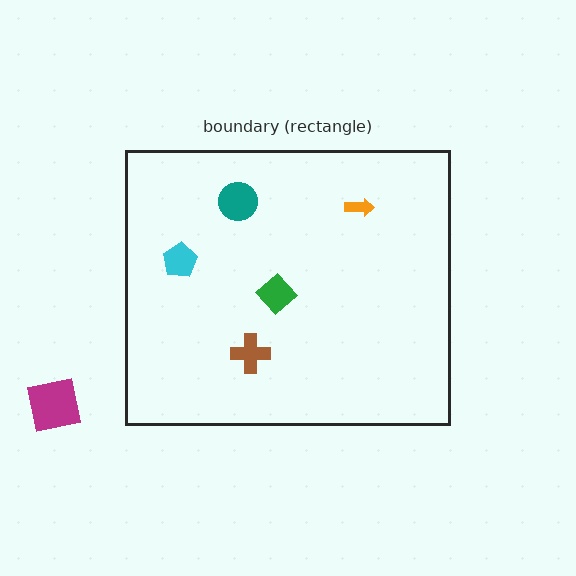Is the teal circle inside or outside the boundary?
Inside.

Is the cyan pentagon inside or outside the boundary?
Inside.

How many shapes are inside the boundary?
5 inside, 1 outside.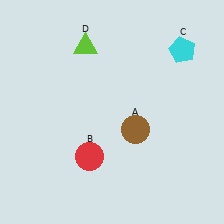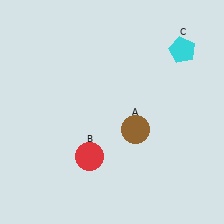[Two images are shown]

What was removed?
The lime triangle (D) was removed in Image 2.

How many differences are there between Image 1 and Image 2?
There is 1 difference between the two images.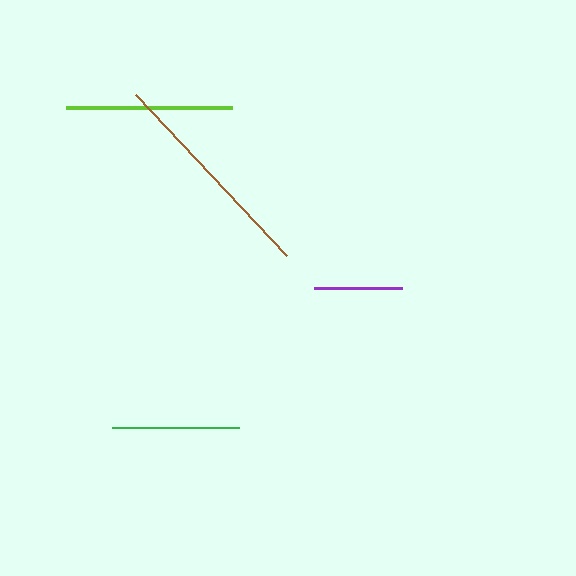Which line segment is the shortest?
The purple line is the shortest at approximately 88 pixels.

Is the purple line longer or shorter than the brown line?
The brown line is longer than the purple line.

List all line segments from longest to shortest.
From longest to shortest: brown, lime, green, purple.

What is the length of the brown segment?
The brown segment is approximately 221 pixels long.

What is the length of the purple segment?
The purple segment is approximately 88 pixels long.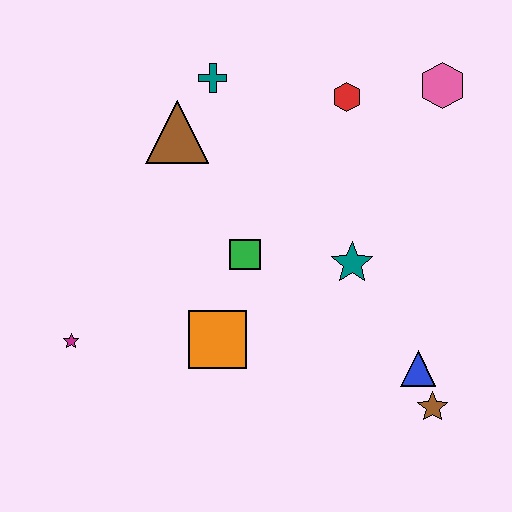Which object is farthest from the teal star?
The magenta star is farthest from the teal star.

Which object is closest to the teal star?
The green square is closest to the teal star.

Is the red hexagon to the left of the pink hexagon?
Yes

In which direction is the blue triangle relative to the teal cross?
The blue triangle is below the teal cross.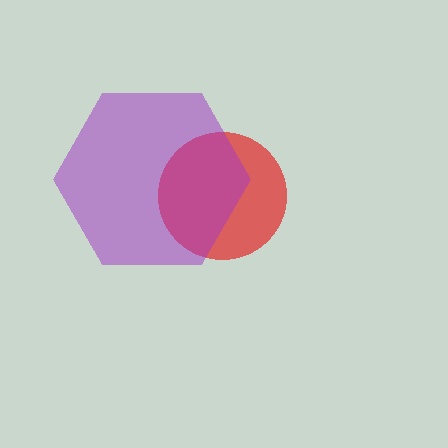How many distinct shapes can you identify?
There are 2 distinct shapes: a red circle, a purple hexagon.